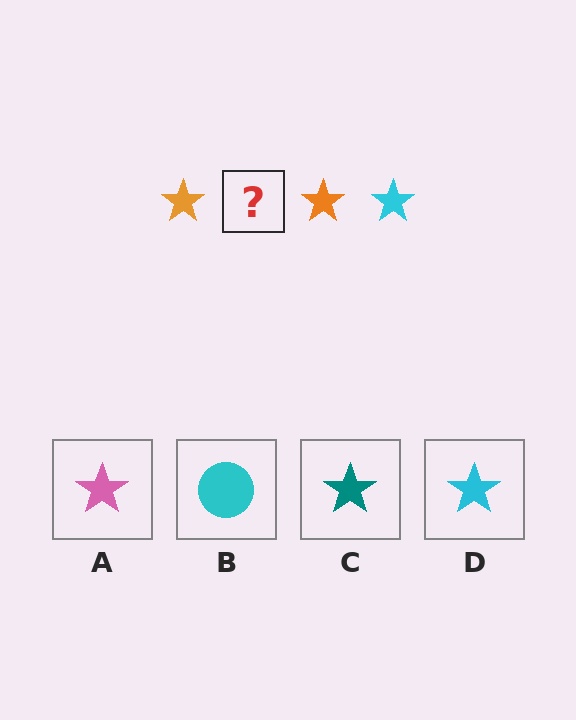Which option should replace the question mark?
Option D.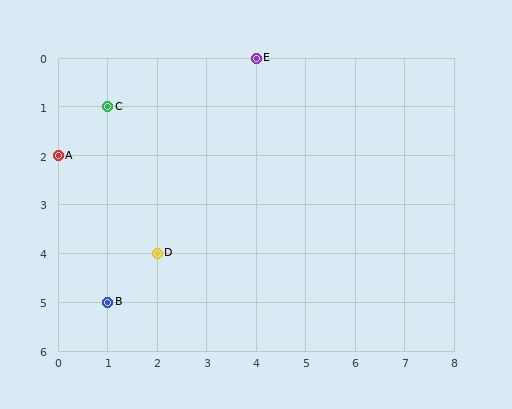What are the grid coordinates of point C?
Point C is at grid coordinates (1, 1).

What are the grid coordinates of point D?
Point D is at grid coordinates (2, 4).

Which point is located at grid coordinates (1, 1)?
Point C is at (1, 1).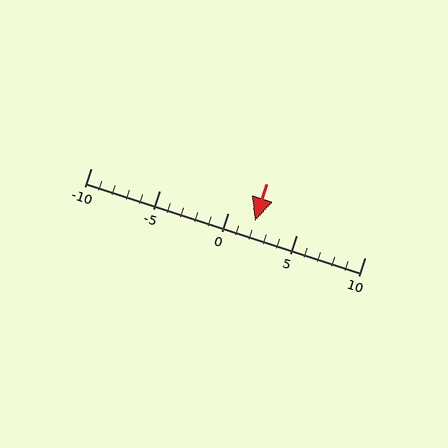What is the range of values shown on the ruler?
The ruler shows values from -10 to 10.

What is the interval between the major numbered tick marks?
The major tick marks are spaced 5 units apart.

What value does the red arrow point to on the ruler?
The red arrow points to approximately 2.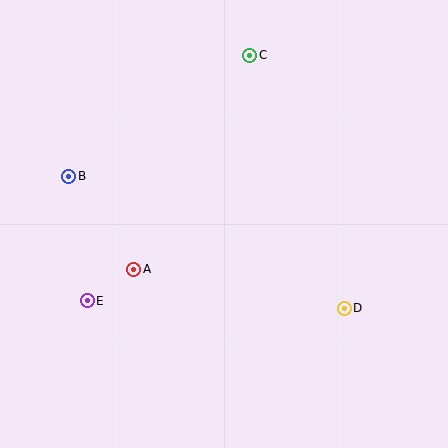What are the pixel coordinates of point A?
Point A is at (134, 269).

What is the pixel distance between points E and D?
The distance between E and D is 257 pixels.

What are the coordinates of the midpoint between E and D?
The midpoint between E and D is at (216, 304).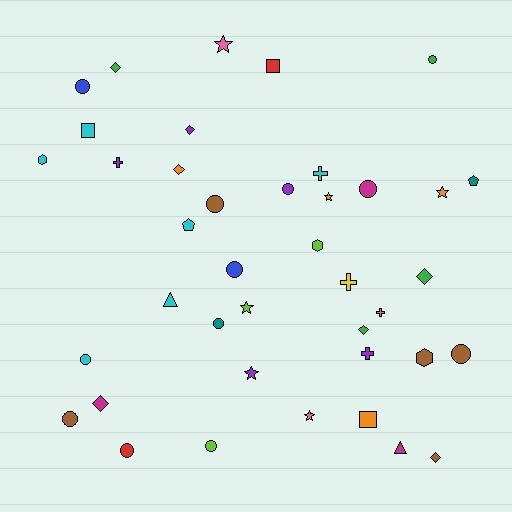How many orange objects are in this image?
There are 4 orange objects.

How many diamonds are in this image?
There are 7 diamonds.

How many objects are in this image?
There are 40 objects.